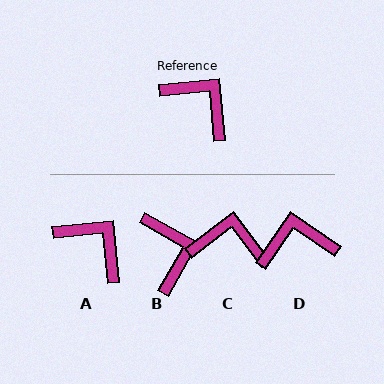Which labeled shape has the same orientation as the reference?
A.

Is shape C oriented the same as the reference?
No, it is off by about 32 degrees.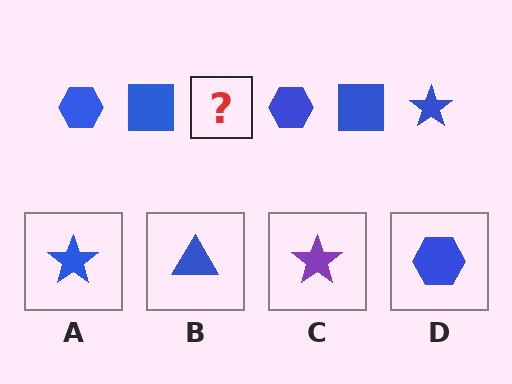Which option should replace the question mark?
Option A.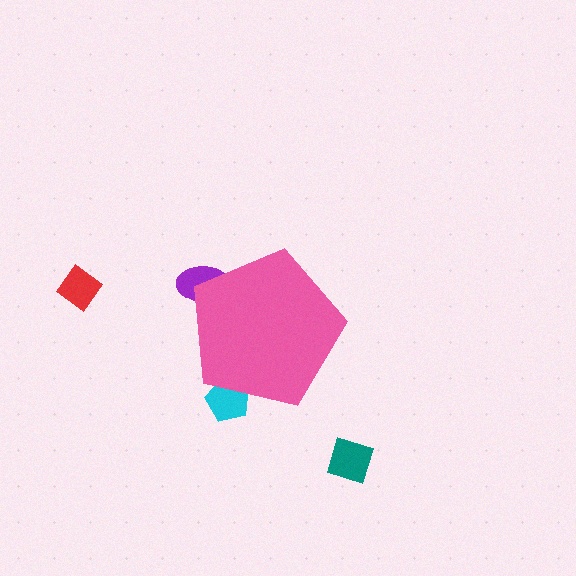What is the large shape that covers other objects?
A pink pentagon.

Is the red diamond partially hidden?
No, the red diamond is fully visible.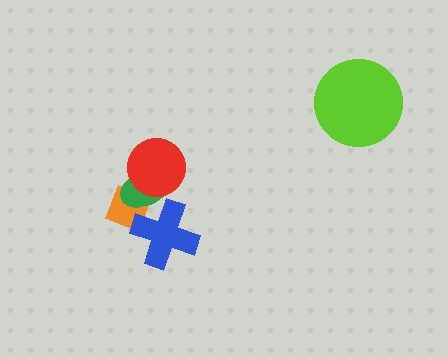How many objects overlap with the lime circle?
0 objects overlap with the lime circle.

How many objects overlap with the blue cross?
2 objects overlap with the blue cross.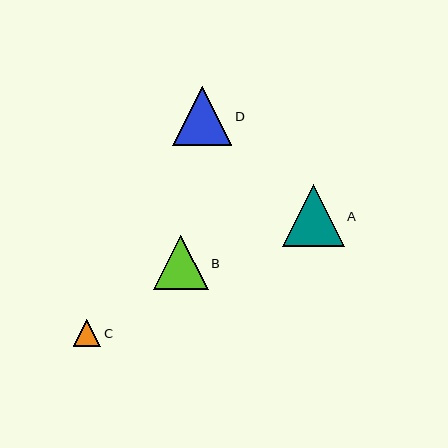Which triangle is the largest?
Triangle A is the largest with a size of approximately 62 pixels.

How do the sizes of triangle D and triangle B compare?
Triangle D and triangle B are approximately the same size.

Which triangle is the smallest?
Triangle C is the smallest with a size of approximately 28 pixels.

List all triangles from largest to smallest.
From largest to smallest: A, D, B, C.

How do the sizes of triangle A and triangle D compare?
Triangle A and triangle D are approximately the same size.